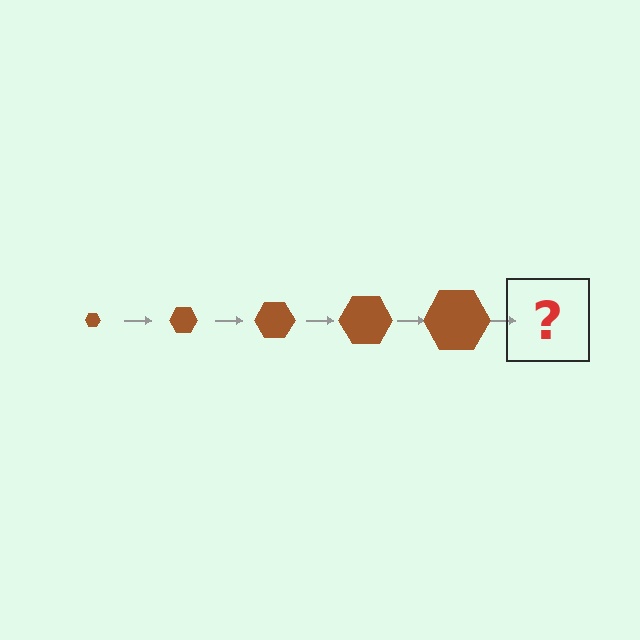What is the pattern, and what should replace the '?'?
The pattern is that the hexagon gets progressively larger each step. The '?' should be a brown hexagon, larger than the previous one.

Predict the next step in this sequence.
The next step is a brown hexagon, larger than the previous one.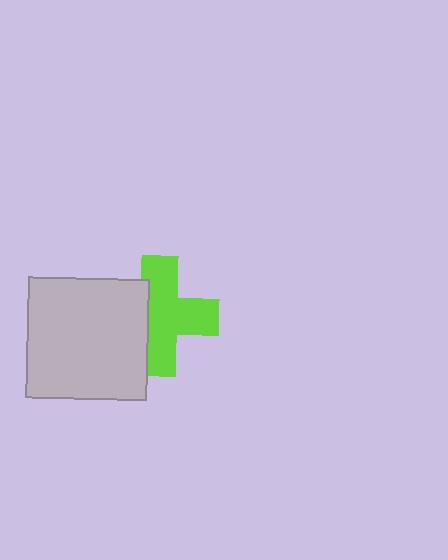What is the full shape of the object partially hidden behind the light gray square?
The partially hidden object is a lime cross.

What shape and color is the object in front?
The object in front is a light gray square.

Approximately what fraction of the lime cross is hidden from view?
Roughly 31% of the lime cross is hidden behind the light gray square.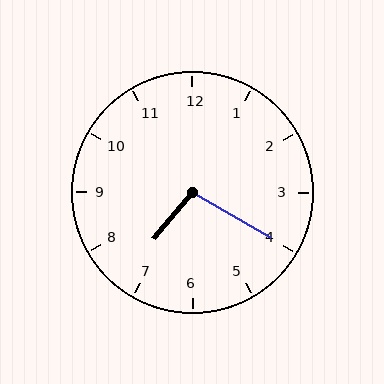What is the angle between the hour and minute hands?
Approximately 100 degrees.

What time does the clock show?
7:20.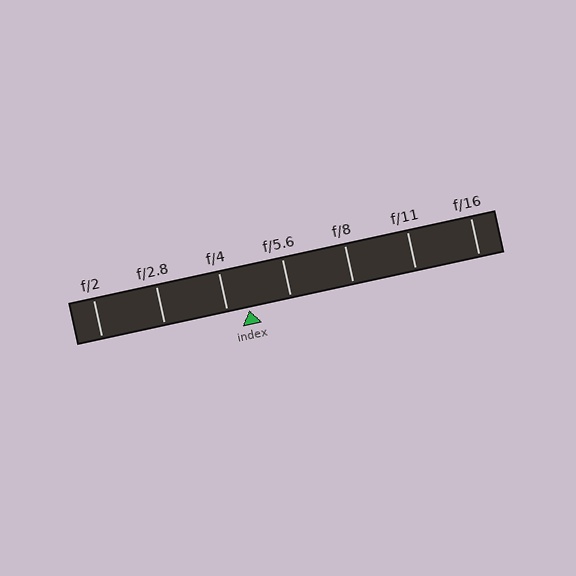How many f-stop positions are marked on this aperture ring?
There are 7 f-stop positions marked.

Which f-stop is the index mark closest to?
The index mark is closest to f/4.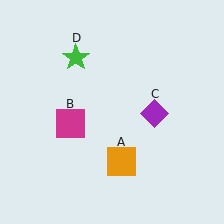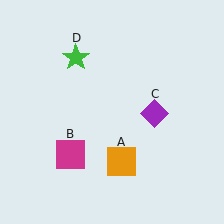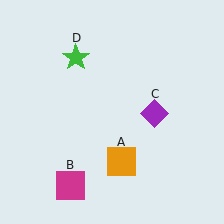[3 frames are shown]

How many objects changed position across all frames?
1 object changed position: magenta square (object B).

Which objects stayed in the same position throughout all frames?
Orange square (object A) and purple diamond (object C) and green star (object D) remained stationary.